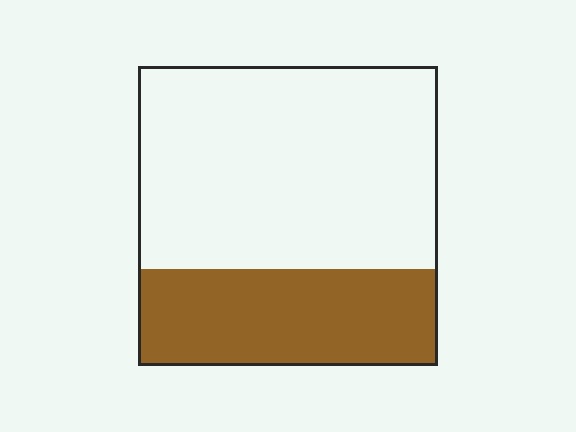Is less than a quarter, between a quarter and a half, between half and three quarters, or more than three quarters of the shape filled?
Between a quarter and a half.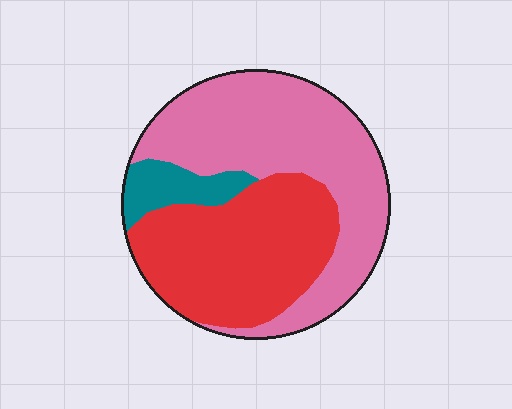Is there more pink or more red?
Pink.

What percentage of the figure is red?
Red takes up about two fifths (2/5) of the figure.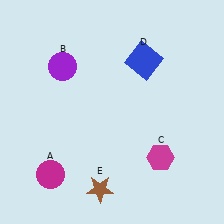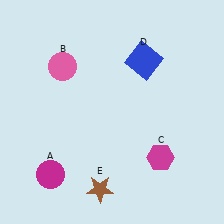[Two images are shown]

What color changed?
The circle (B) changed from purple in Image 1 to pink in Image 2.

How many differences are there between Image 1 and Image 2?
There is 1 difference between the two images.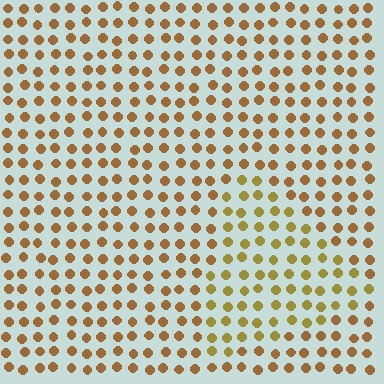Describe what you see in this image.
The image is filled with small brown elements in a uniform arrangement. A triangle-shaped region is visible where the elements are tinted to a slightly different hue, forming a subtle color boundary.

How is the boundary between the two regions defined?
The boundary is defined purely by a slight shift in hue (about 22 degrees). Spacing, size, and orientation are identical on both sides.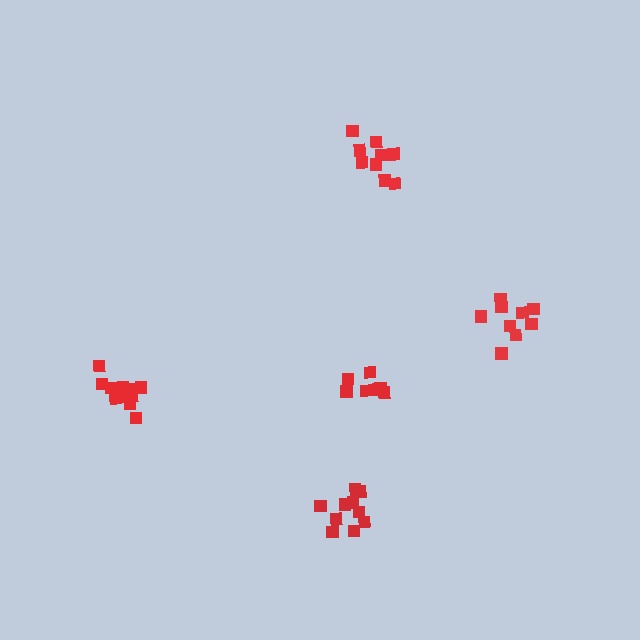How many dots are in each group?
Group 1: 7 dots, Group 2: 11 dots, Group 3: 9 dots, Group 4: 9 dots, Group 5: 10 dots (46 total).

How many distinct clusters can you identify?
There are 5 distinct clusters.